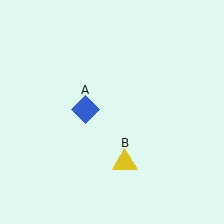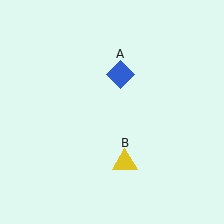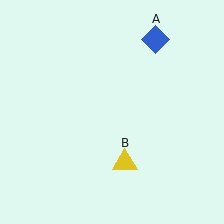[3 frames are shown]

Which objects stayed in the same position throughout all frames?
Yellow triangle (object B) remained stationary.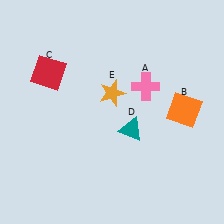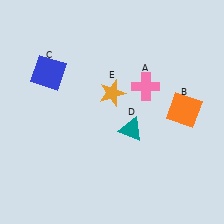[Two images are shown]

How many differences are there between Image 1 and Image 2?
There is 1 difference between the two images.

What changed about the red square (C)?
In Image 1, C is red. In Image 2, it changed to blue.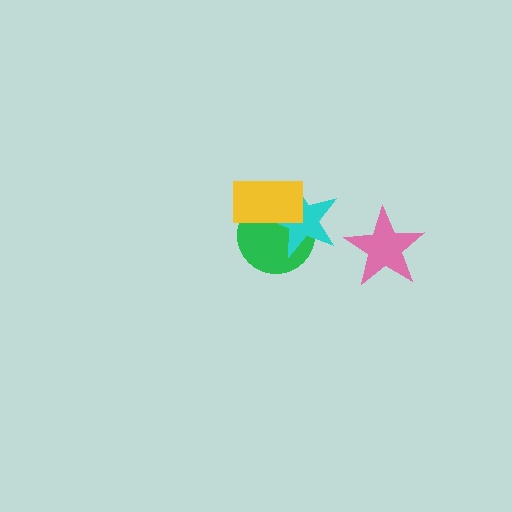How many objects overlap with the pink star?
0 objects overlap with the pink star.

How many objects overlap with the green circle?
2 objects overlap with the green circle.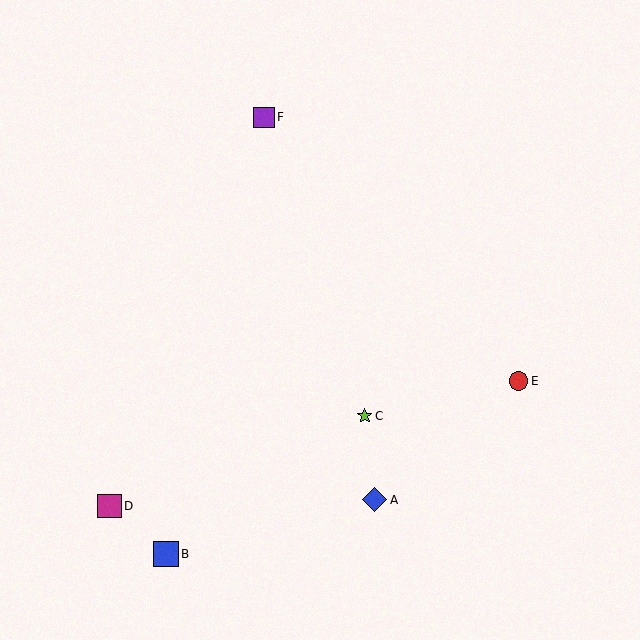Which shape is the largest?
The blue square (labeled B) is the largest.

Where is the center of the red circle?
The center of the red circle is at (519, 381).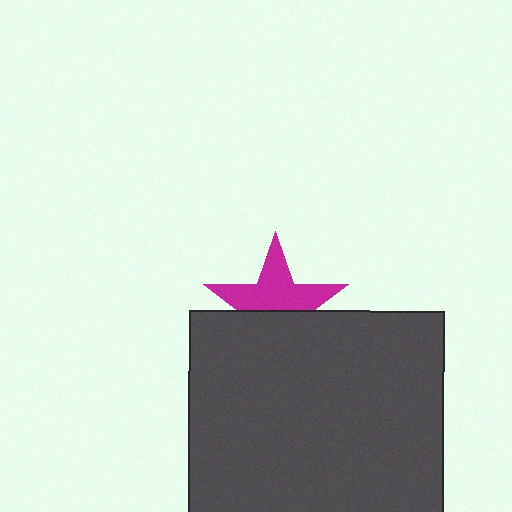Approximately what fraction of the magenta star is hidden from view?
Roughly 44% of the magenta star is hidden behind the dark gray square.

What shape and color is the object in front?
The object in front is a dark gray square.